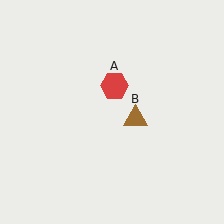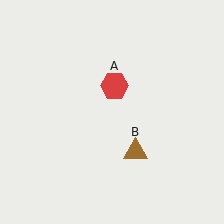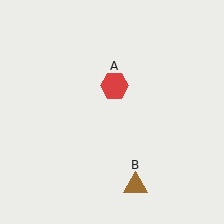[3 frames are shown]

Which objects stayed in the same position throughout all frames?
Red hexagon (object A) remained stationary.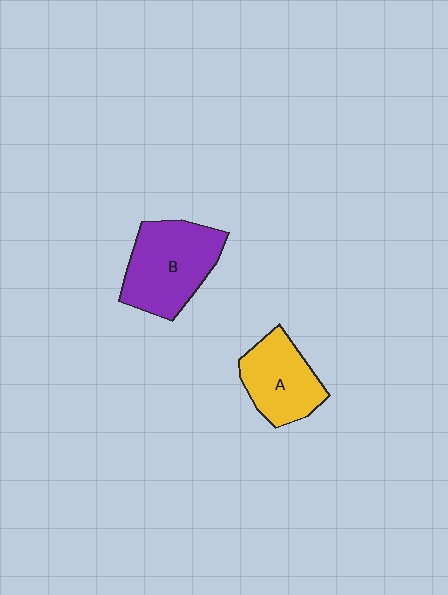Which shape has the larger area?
Shape B (purple).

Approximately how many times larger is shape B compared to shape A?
Approximately 1.3 times.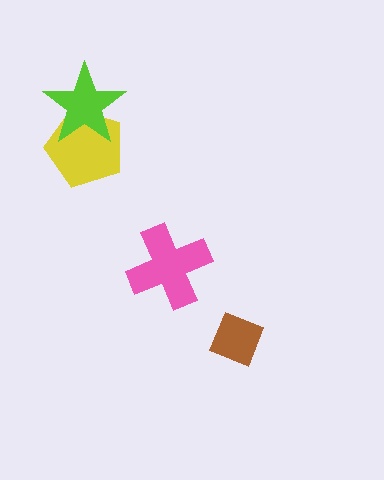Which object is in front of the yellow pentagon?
The lime star is in front of the yellow pentagon.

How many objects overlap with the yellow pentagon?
1 object overlaps with the yellow pentagon.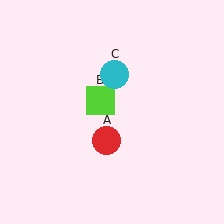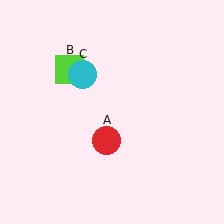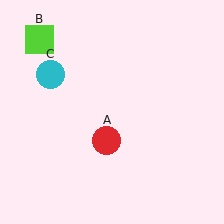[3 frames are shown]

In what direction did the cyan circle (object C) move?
The cyan circle (object C) moved left.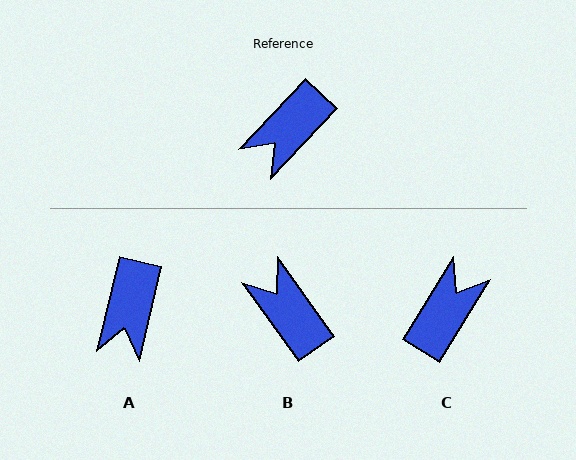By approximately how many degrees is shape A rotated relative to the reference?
Approximately 30 degrees counter-clockwise.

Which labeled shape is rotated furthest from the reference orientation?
C, about 168 degrees away.